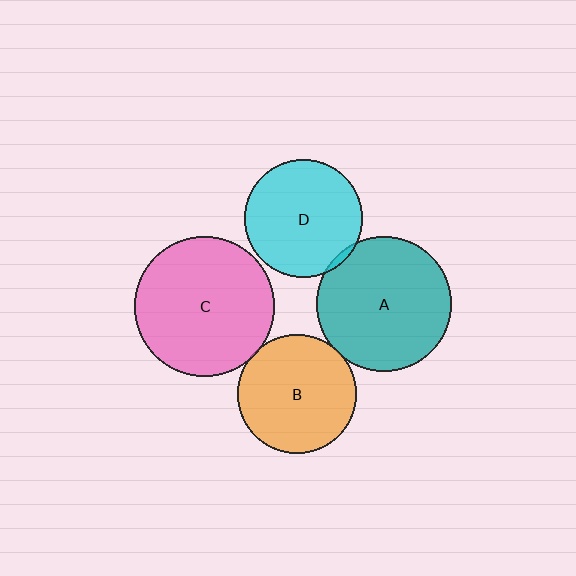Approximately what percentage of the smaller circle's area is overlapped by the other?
Approximately 5%.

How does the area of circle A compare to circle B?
Approximately 1.3 times.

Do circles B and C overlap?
Yes.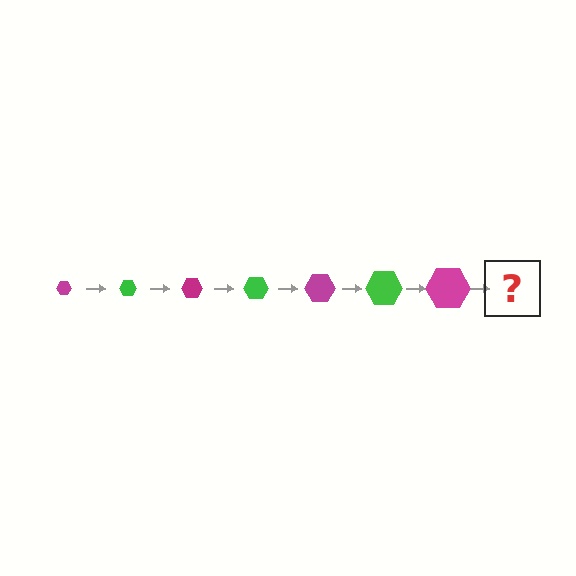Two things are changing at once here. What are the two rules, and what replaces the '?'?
The two rules are that the hexagon grows larger each step and the color cycles through magenta and green. The '?' should be a green hexagon, larger than the previous one.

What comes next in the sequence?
The next element should be a green hexagon, larger than the previous one.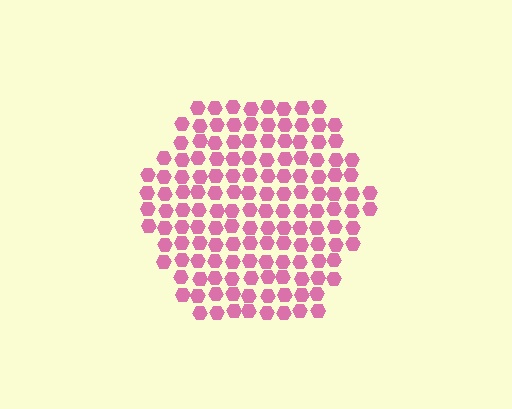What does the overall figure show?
The overall figure shows a hexagon.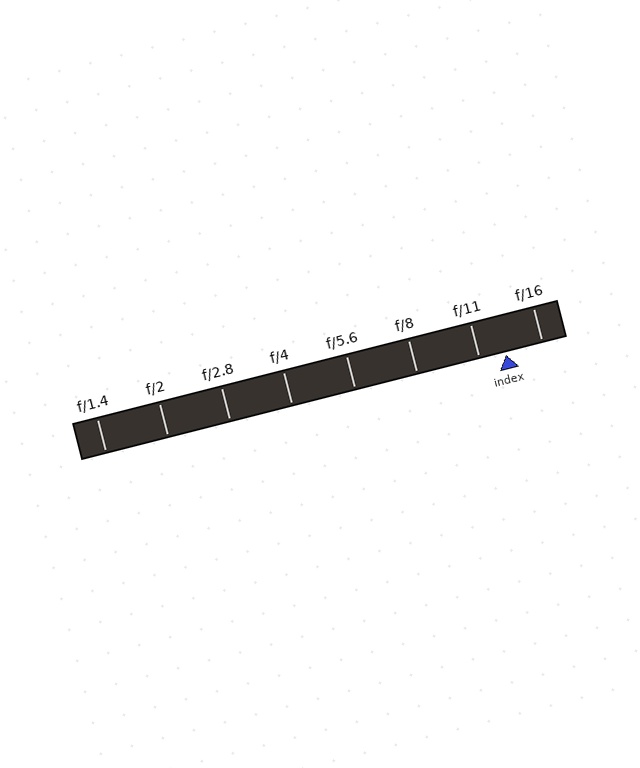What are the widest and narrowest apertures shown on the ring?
The widest aperture shown is f/1.4 and the narrowest is f/16.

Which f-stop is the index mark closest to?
The index mark is closest to f/11.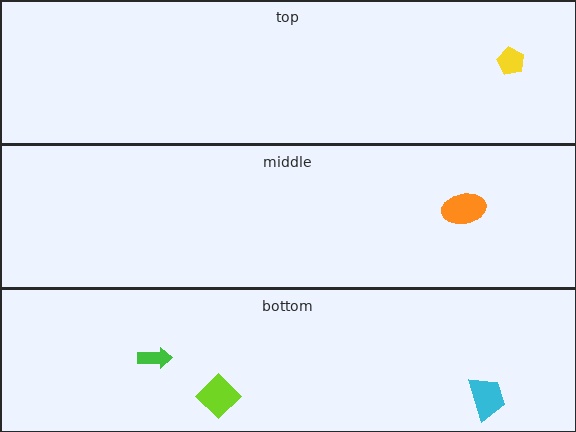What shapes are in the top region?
The yellow pentagon.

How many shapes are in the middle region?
1.